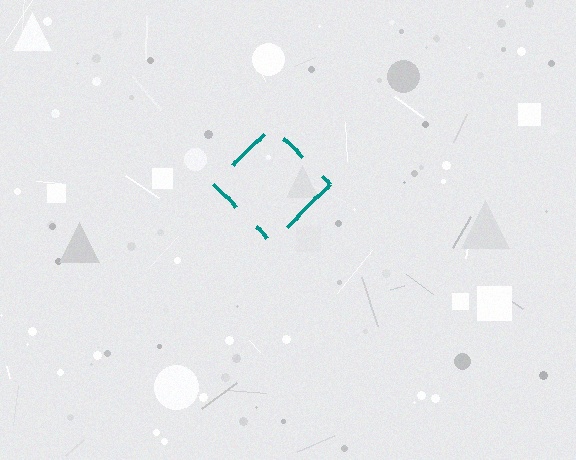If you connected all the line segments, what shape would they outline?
They would outline a diamond.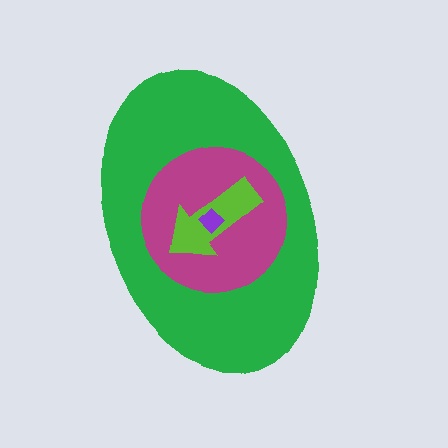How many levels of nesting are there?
4.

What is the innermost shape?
The purple diamond.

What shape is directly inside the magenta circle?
The lime arrow.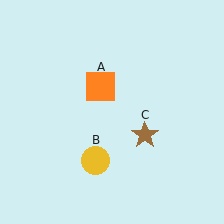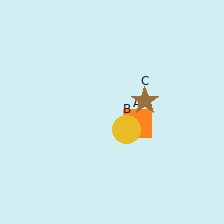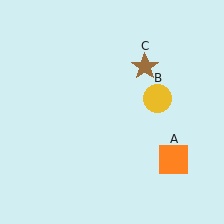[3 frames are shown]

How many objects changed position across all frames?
3 objects changed position: orange square (object A), yellow circle (object B), brown star (object C).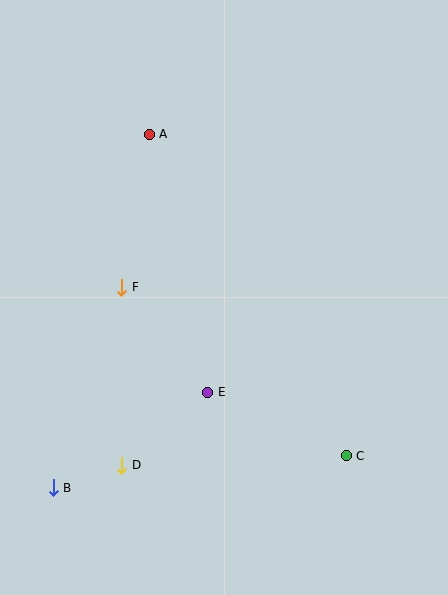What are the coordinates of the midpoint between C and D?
The midpoint between C and D is at (234, 461).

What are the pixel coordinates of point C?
Point C is at (346, 456).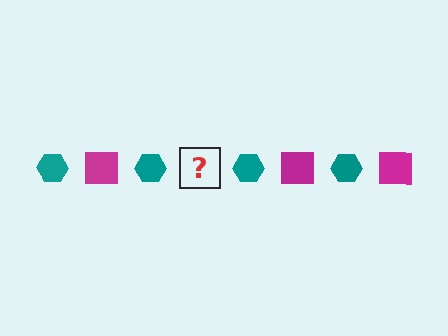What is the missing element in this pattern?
The missing element is a magenta square.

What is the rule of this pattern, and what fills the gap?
The rule is that the pattern alternates between teal hexagon and magenta square. The gap should be filled with a magenta square.